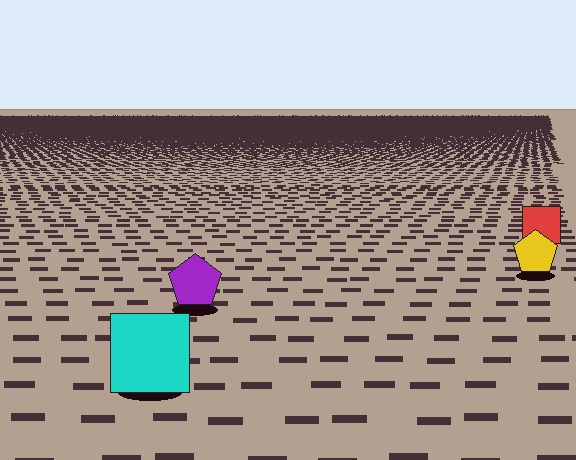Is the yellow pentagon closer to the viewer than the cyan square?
No. The cyan square is closer — you can tell from the texture gradient: the ground texture is coarser near it.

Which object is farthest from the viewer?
The red square is farthest from the viewer. It appears smaller and the ground texture around it is denser.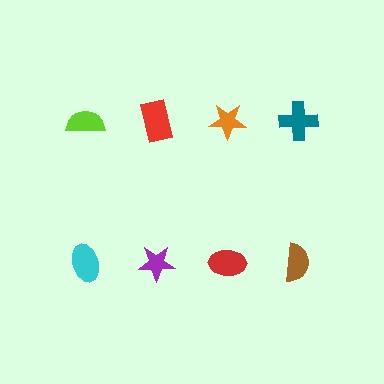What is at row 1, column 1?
A lime semicircle.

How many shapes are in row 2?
4 shapes.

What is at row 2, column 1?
A cyan ellipse.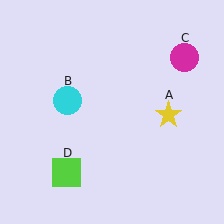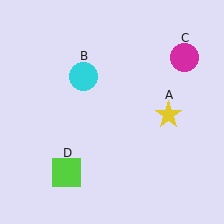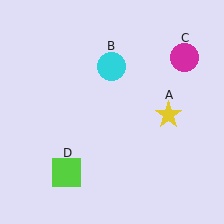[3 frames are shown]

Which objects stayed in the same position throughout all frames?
Yellow star (object A) and magenta circle (object C) and lime square (object D) remained stationary.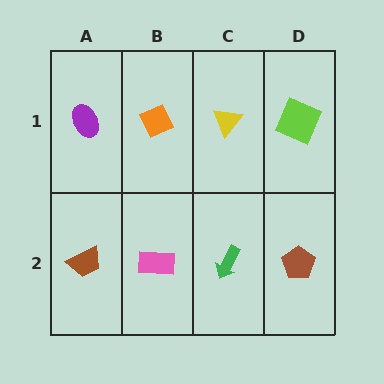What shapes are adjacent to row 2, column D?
A lime square (row 1, column D), a green arrow (row 2, column C).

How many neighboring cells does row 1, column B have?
3.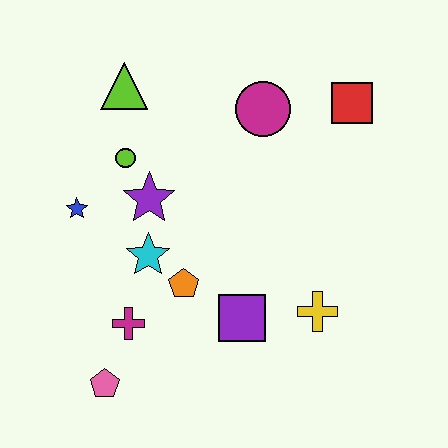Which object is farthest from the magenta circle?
The pink pentagon is farthest from the magenta circle.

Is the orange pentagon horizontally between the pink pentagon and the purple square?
Yes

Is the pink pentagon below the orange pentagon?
Yes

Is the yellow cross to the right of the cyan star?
Yes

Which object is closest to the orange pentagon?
The cyan star is closest to the orange pentagon.